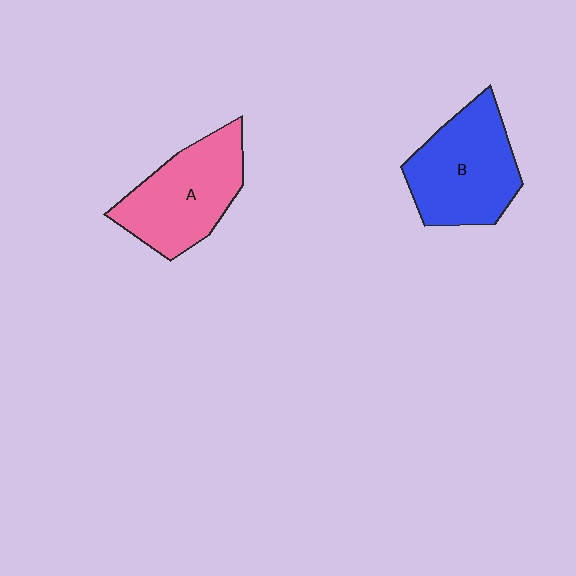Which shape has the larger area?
Shape B (blue).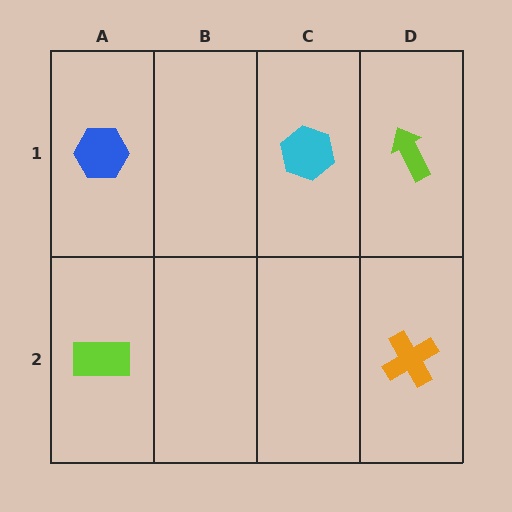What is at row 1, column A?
A blue hexagon.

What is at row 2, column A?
A lime rectangle.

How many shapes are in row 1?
3 shapes.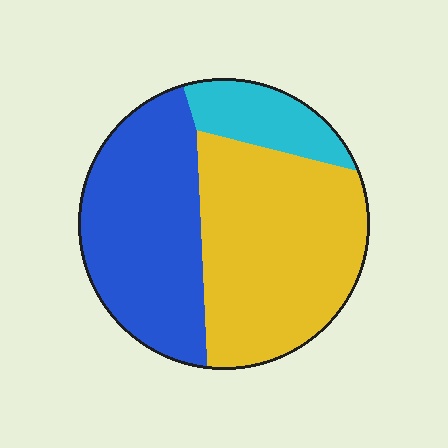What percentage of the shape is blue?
Blue covers about 40% of the shape.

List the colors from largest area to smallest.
From largest to smallest: yellow, blue, cyan.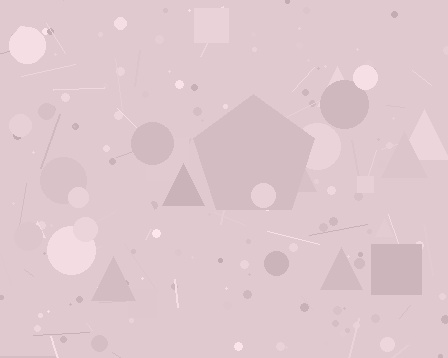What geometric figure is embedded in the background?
A pentagon is embedded in the background.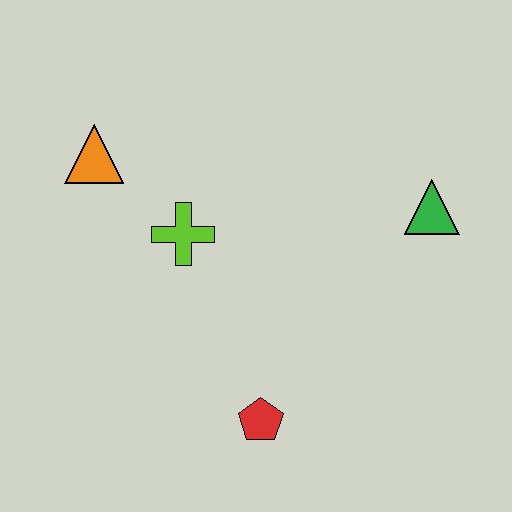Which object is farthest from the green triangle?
The orange triangle is farthest from the green triangle.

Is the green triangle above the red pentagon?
Yes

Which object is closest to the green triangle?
The lime cross is closest to the green triangle.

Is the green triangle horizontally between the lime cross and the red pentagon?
No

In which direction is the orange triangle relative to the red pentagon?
The orange triangle is above the red pentagon.